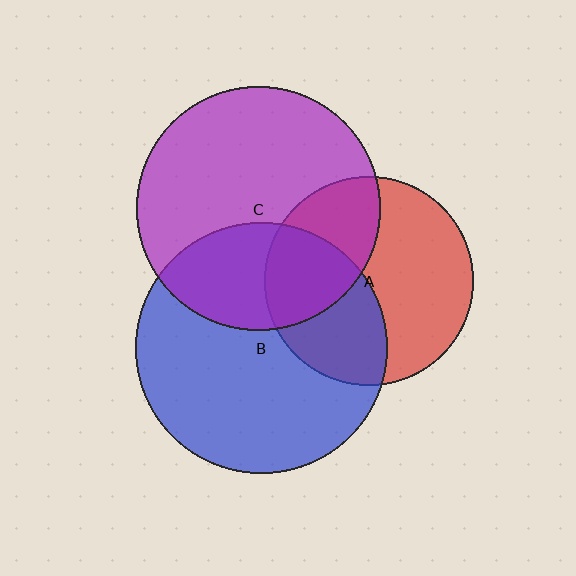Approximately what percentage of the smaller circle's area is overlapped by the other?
Approximately 35%.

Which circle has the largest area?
Circle B (blue).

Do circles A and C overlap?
Yes.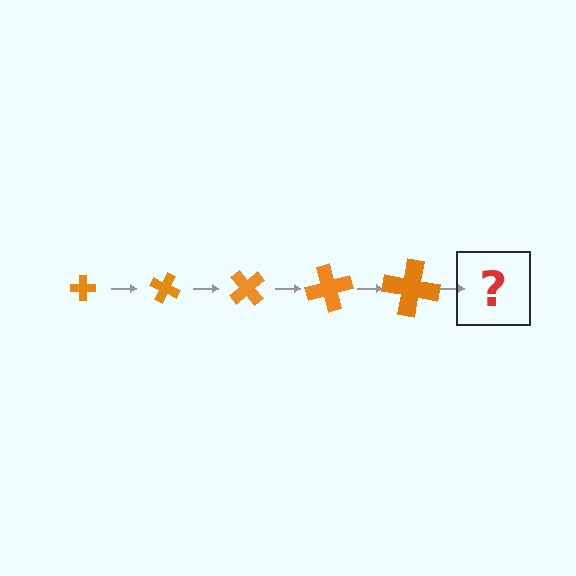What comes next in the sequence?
The next element should be a cross, larger than the previous one and rotated 125 degrees from the start.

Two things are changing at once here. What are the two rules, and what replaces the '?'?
The two rules are that the cross grows larger each step and it rotates 25 degrees each step. The '?' should be a cross, larger than the previous one and rotated 125 degrees from the start.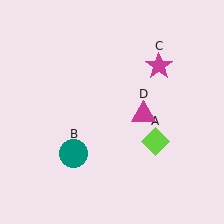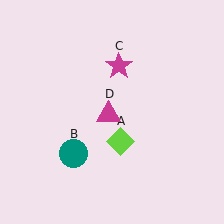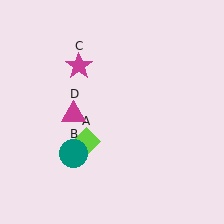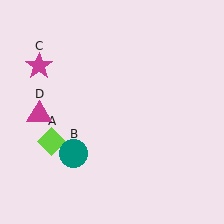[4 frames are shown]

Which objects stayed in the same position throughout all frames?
Teal circle (object B) remained stationary.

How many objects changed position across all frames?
3 objects changed position: lime diamond (object A), magenta star (object C), magenta triangle (object D).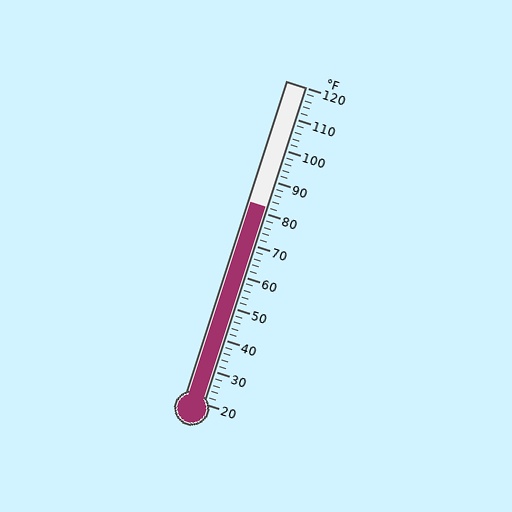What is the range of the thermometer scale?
The thermometer scale ranges from 20°F to 120°F.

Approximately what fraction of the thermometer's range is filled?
The thermometer is filled to approximately 60% of its range.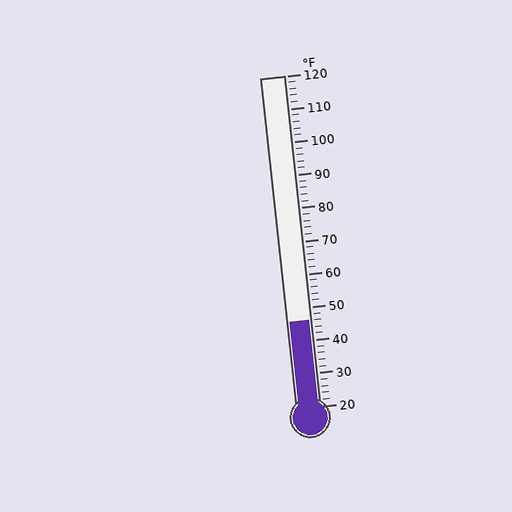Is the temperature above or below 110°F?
The temperature is below 110°F.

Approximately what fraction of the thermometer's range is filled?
The thermometer is filled to approximately 25% of its range.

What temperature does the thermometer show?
The thermometer shows approximately 46°F.